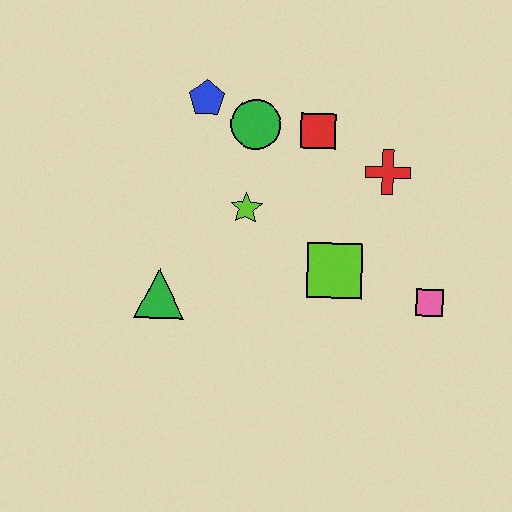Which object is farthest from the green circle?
The pink square is farthest from the green circle.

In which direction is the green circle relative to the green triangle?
The green circle is above the green triangle.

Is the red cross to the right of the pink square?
No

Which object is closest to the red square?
The green circle is closest to the red square.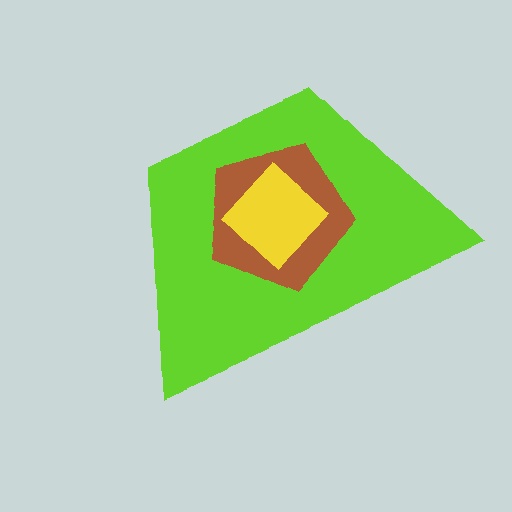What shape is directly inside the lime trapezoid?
The brown pentagon.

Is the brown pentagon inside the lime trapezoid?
Yes.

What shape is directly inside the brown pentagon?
The yellow diamond.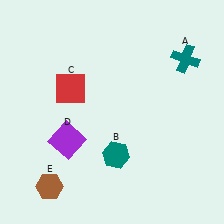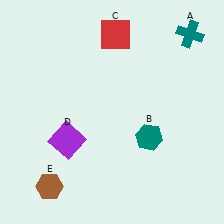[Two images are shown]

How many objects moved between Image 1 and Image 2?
3 objects moved between the two images.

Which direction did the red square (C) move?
The red square (C) moved up.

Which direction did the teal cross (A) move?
The teal cross (A) moved up.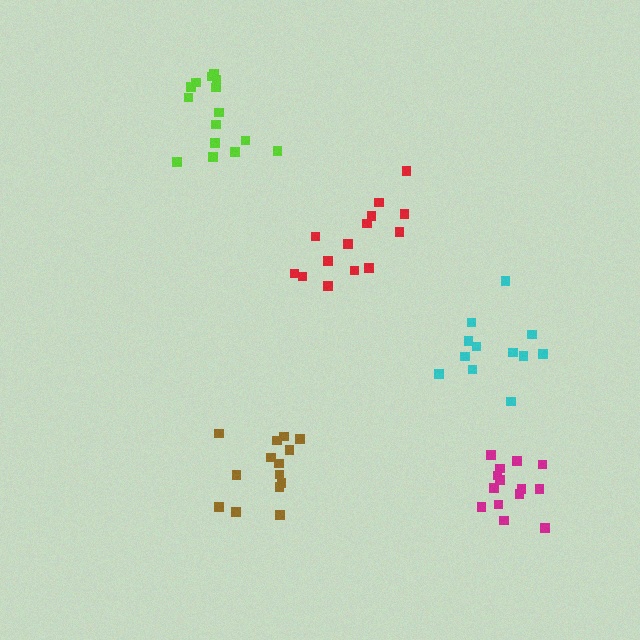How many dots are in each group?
Group 1: 15 dots, Group 2: 14 dots, Group 3: 14 dots, Group 4: 14 dots, Group 5: 12 dots (69 total).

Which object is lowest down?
The magenta cluster is bottommost.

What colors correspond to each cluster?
The clusters are colored: lime, brown, magenta, red, cyan.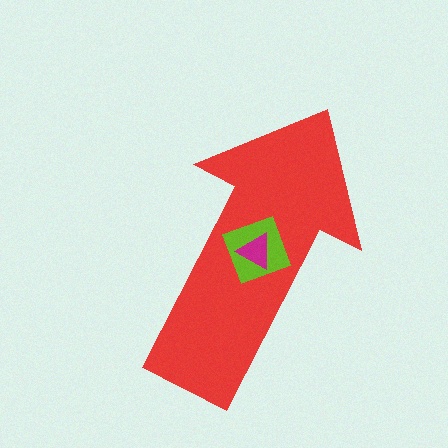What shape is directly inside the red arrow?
The lime square.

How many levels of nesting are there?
3.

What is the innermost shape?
The magenta triangle.